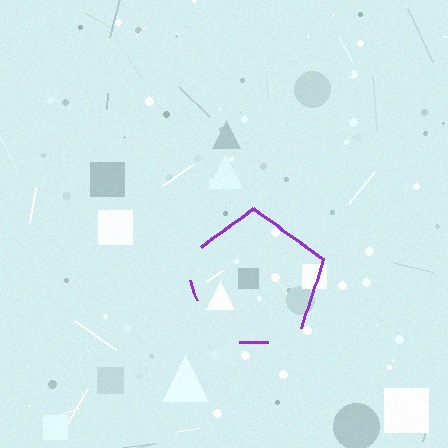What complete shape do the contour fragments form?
The contour fragments form a pentagon.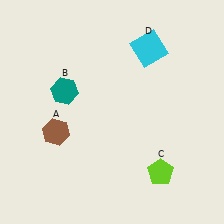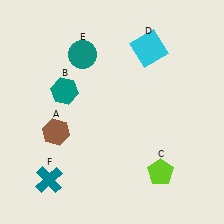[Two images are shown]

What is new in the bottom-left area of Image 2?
A teal cross (F) was added in the bottom-left area of Image 2.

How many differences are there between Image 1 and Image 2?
There are 2 differences between the two images.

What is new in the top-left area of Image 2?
A teal circle (E) was added in the top-left area of Image 2.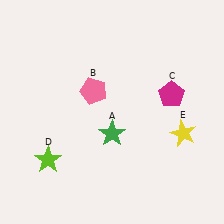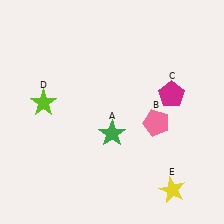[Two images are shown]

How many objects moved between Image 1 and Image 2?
3 objects moved between the two images.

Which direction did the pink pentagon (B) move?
The pink pentagon (B) moved right.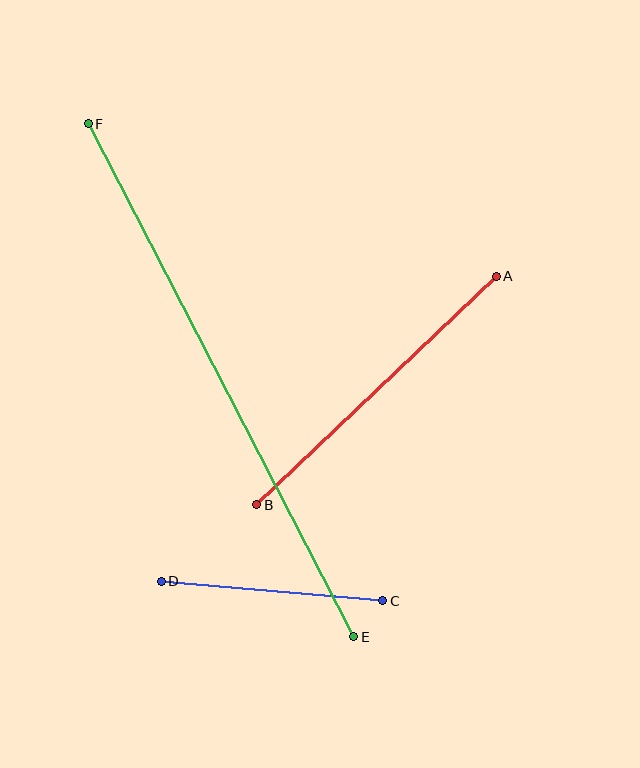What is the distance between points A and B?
The distance is approximately 331 pixels.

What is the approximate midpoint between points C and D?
The midpoint is at approximately (272, 591) pixels.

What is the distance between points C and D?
The distance is approximately 222 pixels.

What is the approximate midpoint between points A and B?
The midpoint is at approximately (376, 390) pixels.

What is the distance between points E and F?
The distance is approximately 578 pixels.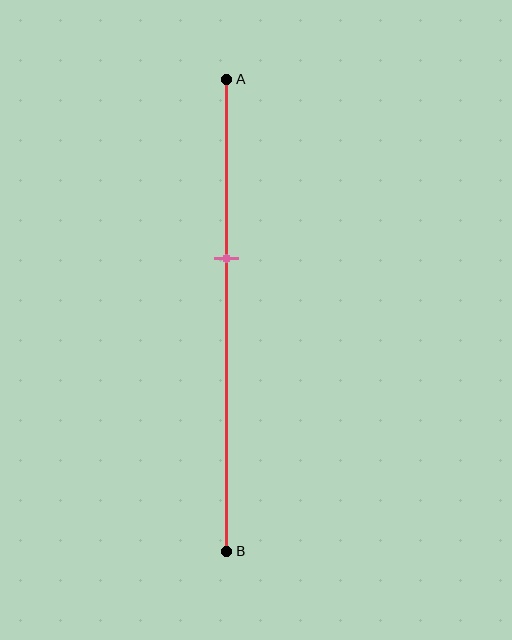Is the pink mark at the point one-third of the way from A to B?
No, the mark is at about 40% from A, not at the 33% one-third point.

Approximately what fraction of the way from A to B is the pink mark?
The pink mark is approximately 40% of the way from A to B.